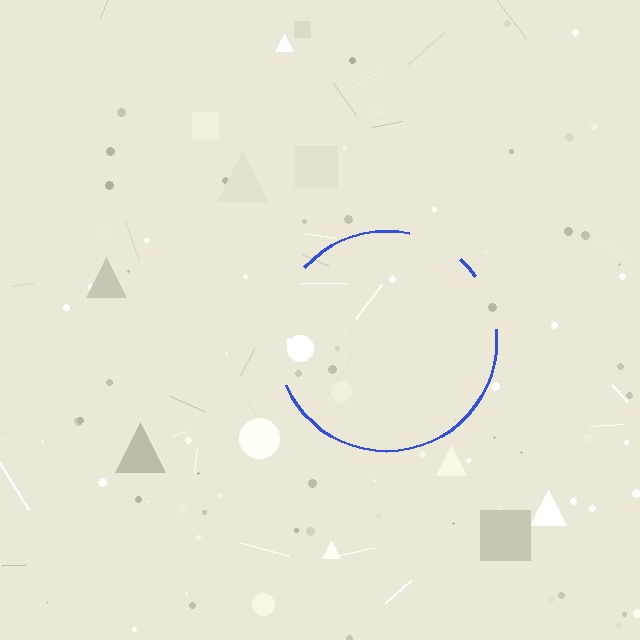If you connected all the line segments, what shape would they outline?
They would outline a circle.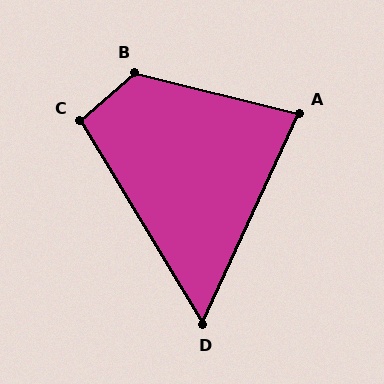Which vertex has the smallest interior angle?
D, at approximately 56 degrees.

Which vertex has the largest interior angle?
B, at approximately 124 degrees.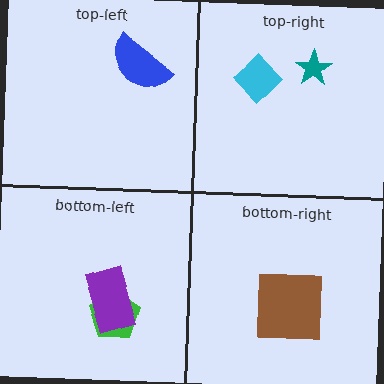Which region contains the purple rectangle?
The bottom-left region.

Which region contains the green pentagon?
The bottom-left region.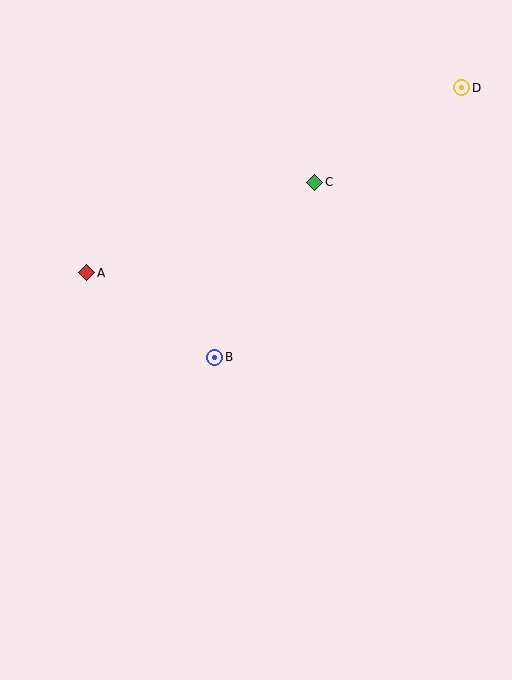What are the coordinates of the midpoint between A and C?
The midpoint between A and C is at (201, 228).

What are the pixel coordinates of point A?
Point A is at (87, 273).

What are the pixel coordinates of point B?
Point B is at (215, 357).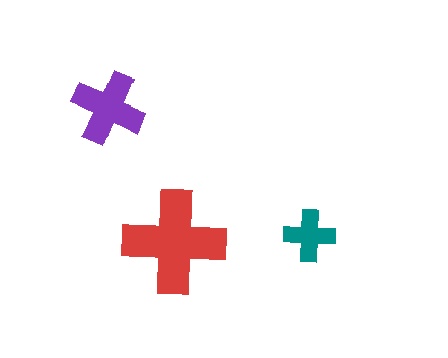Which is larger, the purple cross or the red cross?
The red one.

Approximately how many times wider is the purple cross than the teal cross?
About 1.5 times wider.